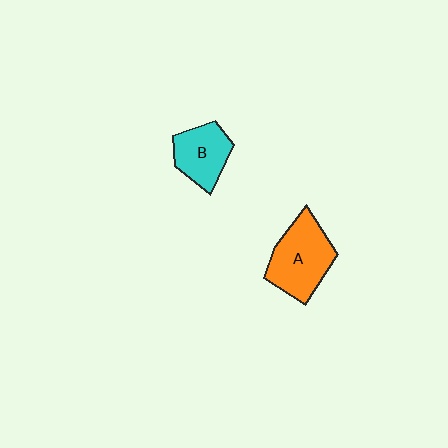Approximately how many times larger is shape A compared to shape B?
Approximately 1.4 times.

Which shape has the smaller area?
Shape B (cyan).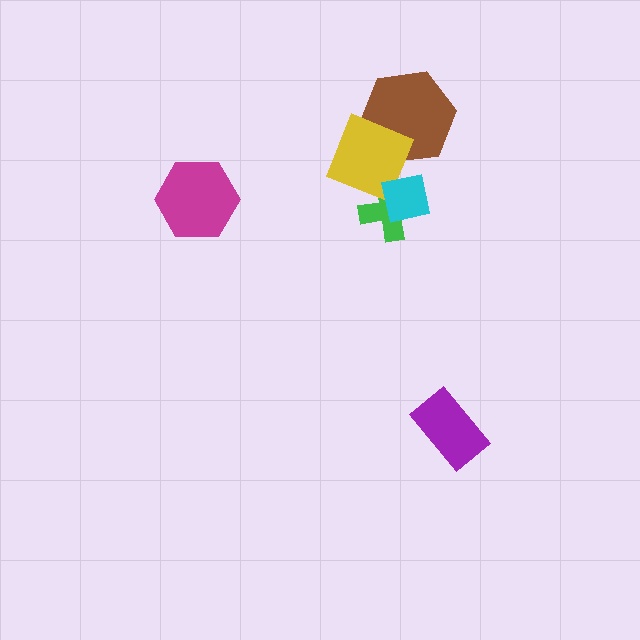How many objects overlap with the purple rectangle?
0 objects overlap with the purple rectangle.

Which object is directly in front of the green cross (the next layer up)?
The yellow diamond is directly in front of the green cross.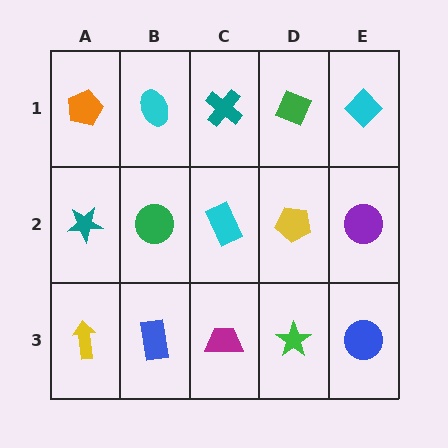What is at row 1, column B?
A cyan ellipse.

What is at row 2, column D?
A yellow pentagon.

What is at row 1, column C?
A teal cross.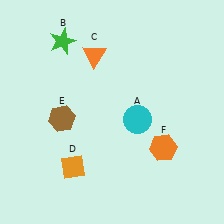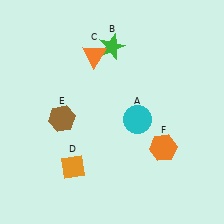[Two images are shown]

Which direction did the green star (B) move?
The green star (B) moved right.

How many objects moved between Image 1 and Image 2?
1 object moved between the two images.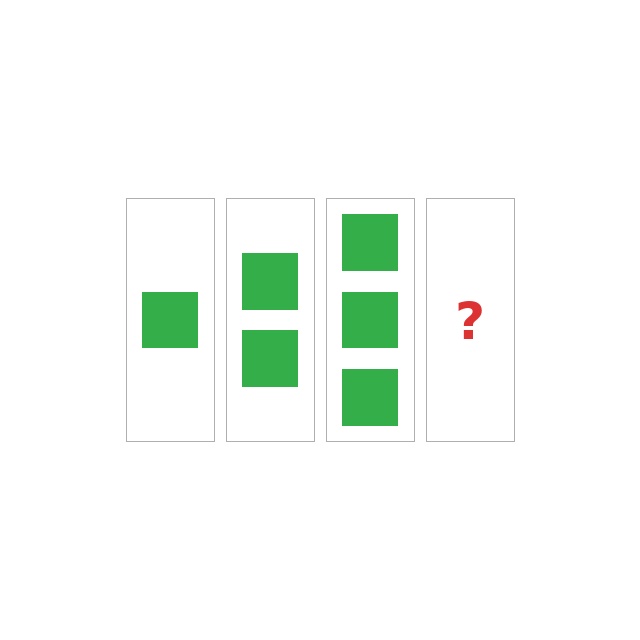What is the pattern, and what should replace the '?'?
The pattern is that each step adds one more square. The '?' should be 4 squares.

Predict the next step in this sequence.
The next step is 4 squares.